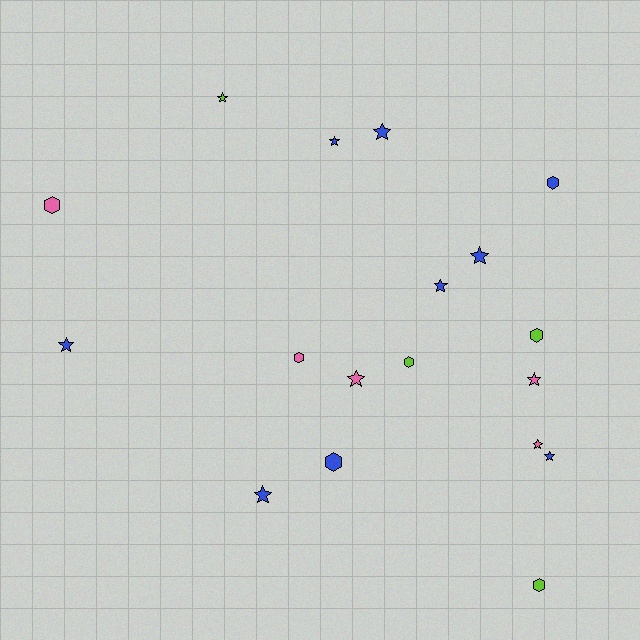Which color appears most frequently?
Blue, with 9 objects.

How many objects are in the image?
There are 18 objects.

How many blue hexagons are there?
There are 2 blue hexagons.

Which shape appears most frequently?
Star, with 11 objects.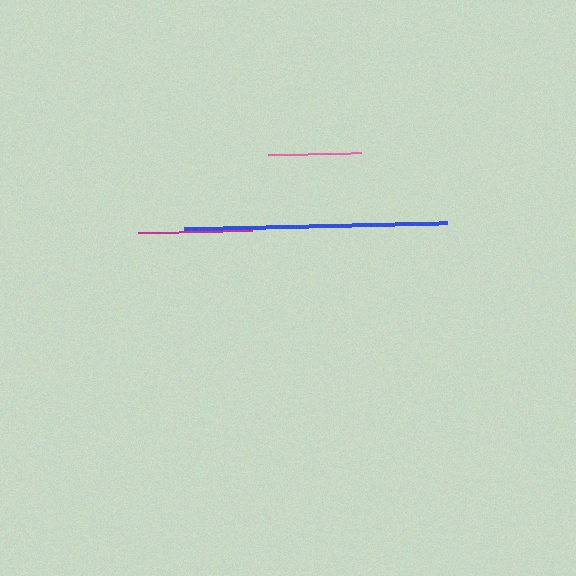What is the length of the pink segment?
The pink segment is approximately 93 pixels long.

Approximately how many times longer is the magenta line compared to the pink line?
The magenta line is approximately 1.2 times the length of the pink line.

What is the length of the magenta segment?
The magenta segment is approximately 114 pixels long.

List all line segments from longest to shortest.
From longest to shortest: blue, magenta, pink.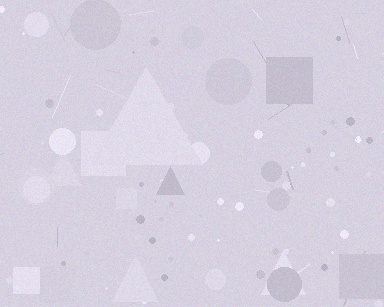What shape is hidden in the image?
A triangle is hidden in the image.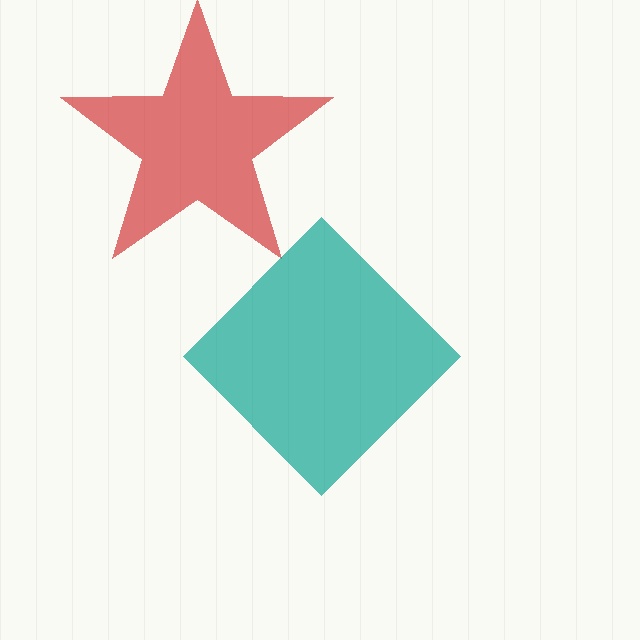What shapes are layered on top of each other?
The layered shapes are: a red star, a teal diamond.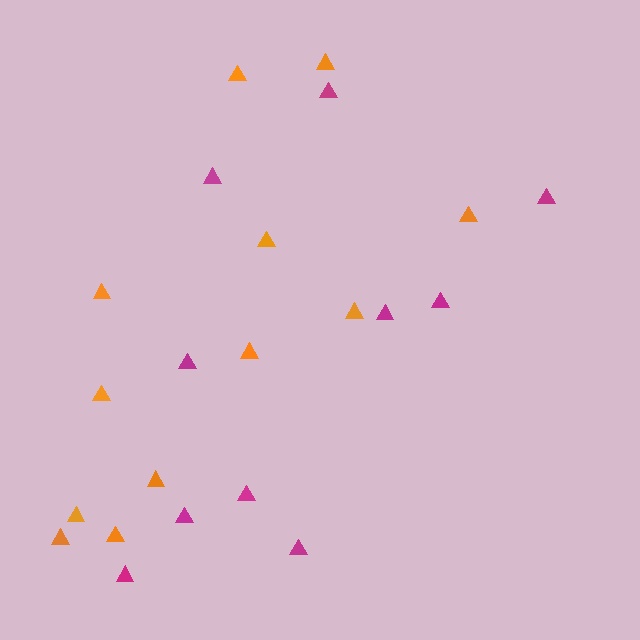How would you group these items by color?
There are 2 groups: one group of magenta triangles (10) and one group of orange triangles (12).